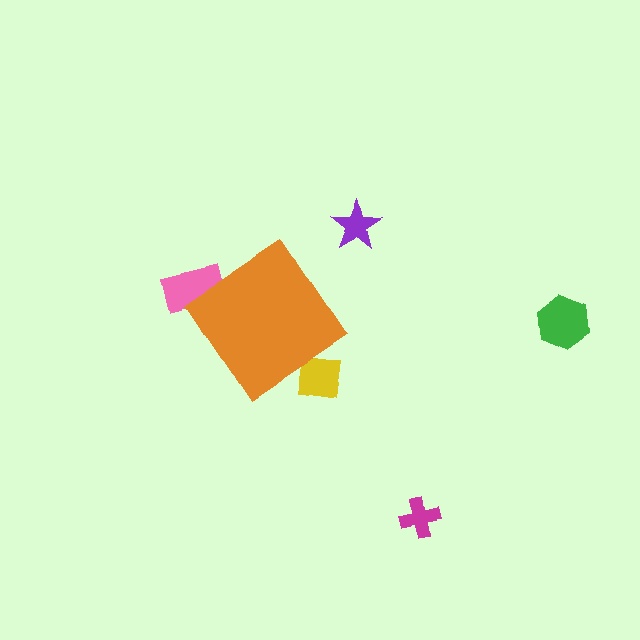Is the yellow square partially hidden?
Yes, the yellow square is partially hidden behind the orange diamond.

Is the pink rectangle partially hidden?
Yes, the pink rectangle is partially hidden behind the orange diamond.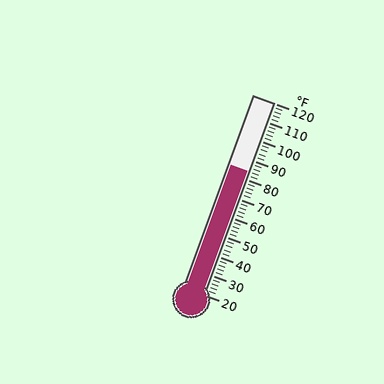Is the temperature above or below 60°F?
The temperature is above 60°F.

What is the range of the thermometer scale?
The thermometer scale ranges from 20°F to 120°F.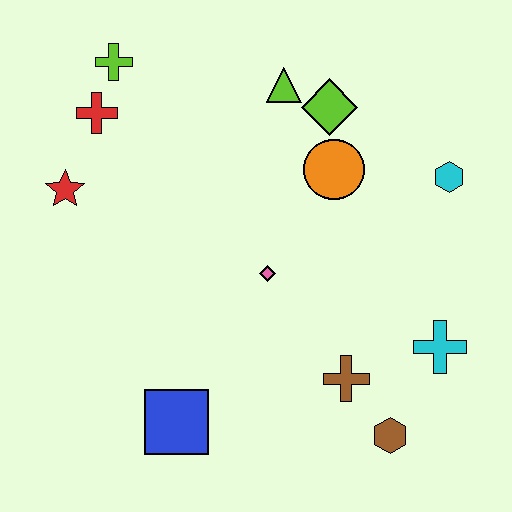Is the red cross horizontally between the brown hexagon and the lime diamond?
No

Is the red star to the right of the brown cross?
No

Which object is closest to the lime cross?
The red cross is closest to the lime cross.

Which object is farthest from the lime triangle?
The brown hexagon is farthest from the lime triangle.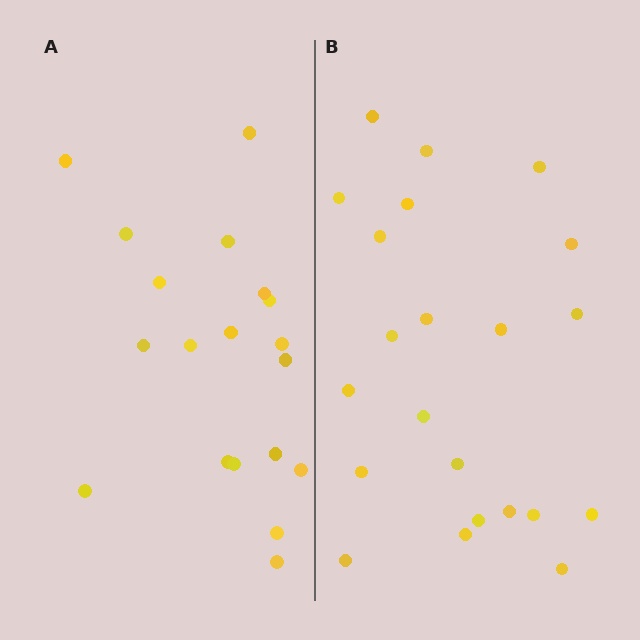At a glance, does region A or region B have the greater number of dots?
Region B (the right region) has more dots.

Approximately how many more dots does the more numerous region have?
Region B has just a few more — roughly 2 or 3 more dots than region A.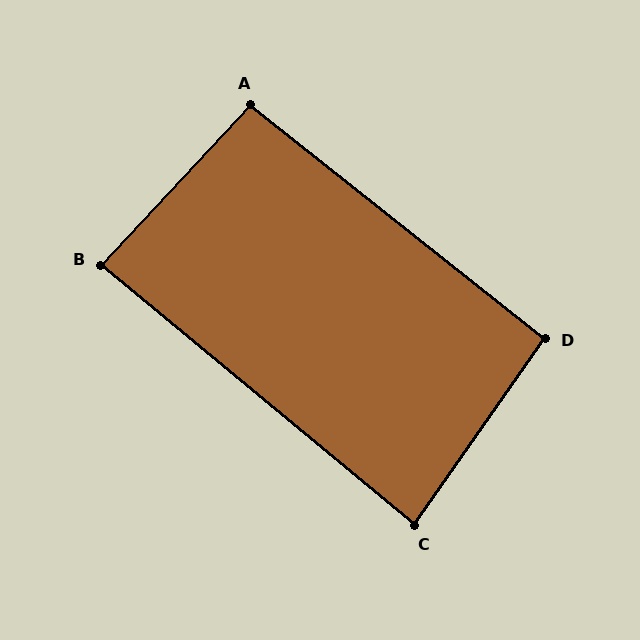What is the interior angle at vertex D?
Approximately 93 degrees (approximately right).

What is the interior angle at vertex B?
Approximately 87 degrees (approximately right).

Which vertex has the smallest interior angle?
C, at approximately 85 degrees.